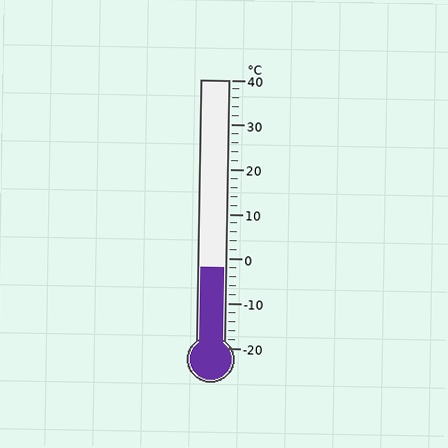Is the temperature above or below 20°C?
The temperature is below 20°C.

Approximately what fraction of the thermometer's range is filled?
The thermometer is filled to approximately 30% of its range.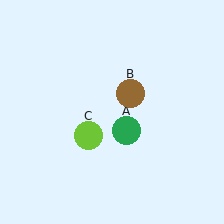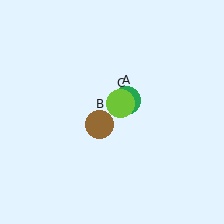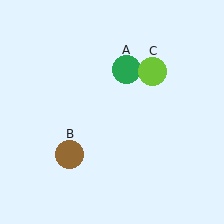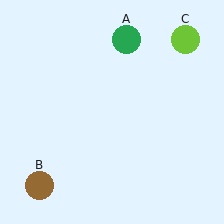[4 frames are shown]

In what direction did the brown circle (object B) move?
The brown circle (object B) moved down and to the left.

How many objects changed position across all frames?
3 objects changed position: green circle (object A), brown circle (object B), lime circle (object C).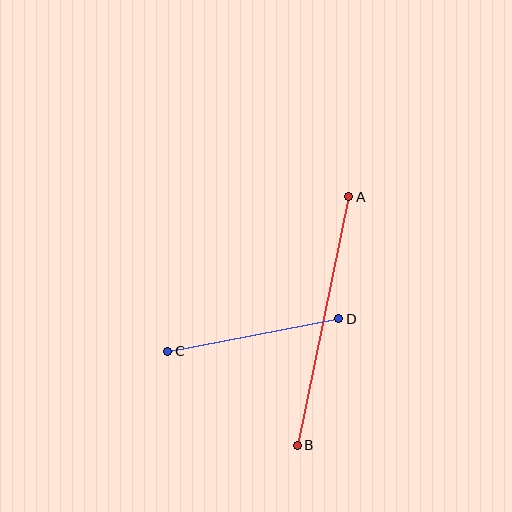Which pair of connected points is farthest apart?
Points A and B are farthest apart.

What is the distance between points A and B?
The distance is approximately 254 pixels.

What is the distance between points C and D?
The distance is approximately 174 pixels.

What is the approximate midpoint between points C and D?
The midpoint is at approximately (253, 335) pixels.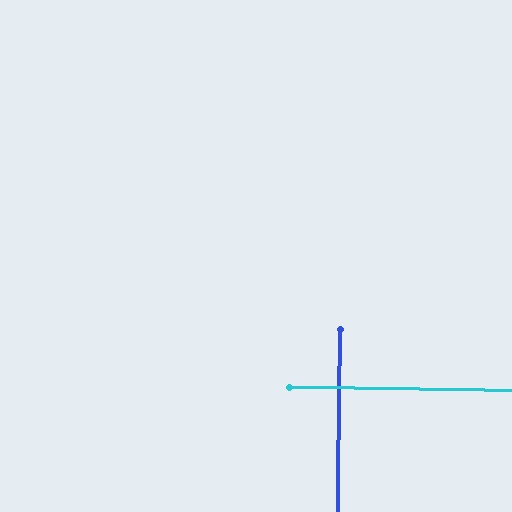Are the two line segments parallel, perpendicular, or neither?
Perpendicular — they meet at approximately 90°.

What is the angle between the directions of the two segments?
Approximately 90 degrees.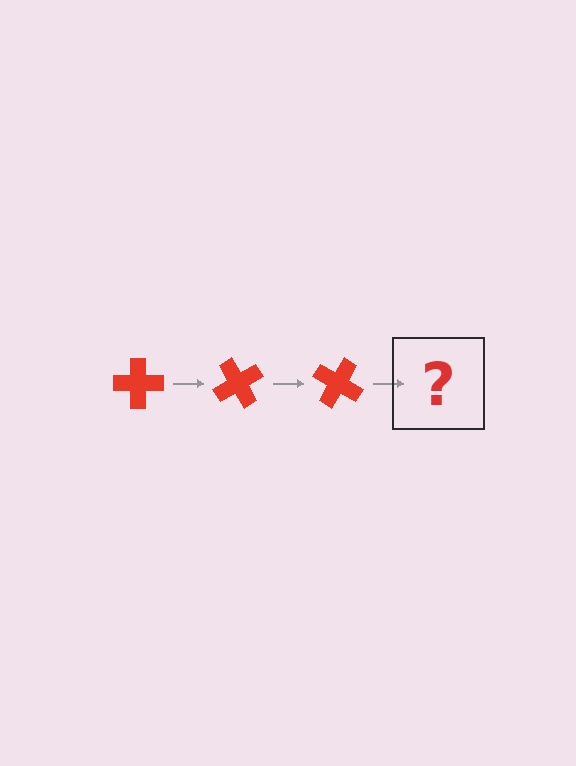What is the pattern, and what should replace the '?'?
The pattern is that the cross rotates 60 degrees each step. The '?' should be a red cross rotated 180 degrees.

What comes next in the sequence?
The next element should be a red cross rotated 180 degrees.